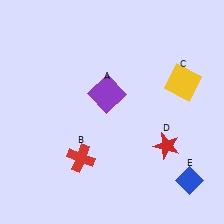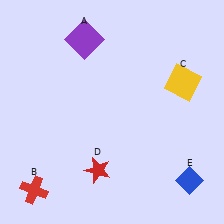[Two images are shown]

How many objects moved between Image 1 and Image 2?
3 objects moved between the two images.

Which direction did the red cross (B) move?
The red cross (B) moved left.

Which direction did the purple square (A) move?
The purple square (A) moved up.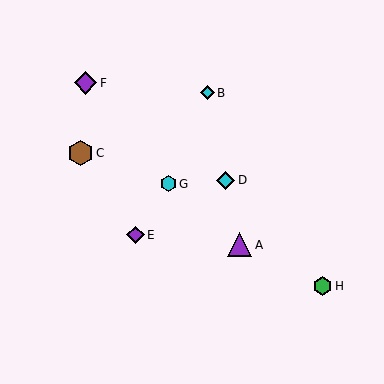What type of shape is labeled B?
Shape B is a cyan diamond.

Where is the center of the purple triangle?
The center of the purple triangle is at (240, 245).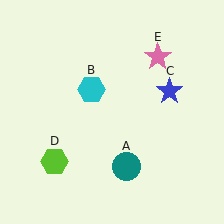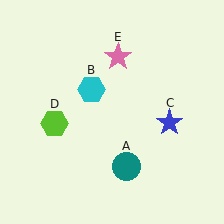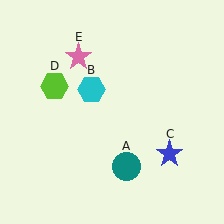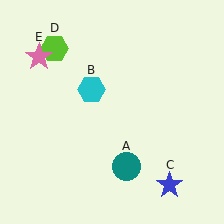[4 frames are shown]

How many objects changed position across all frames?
3 objects changed position: blue star (object C), lime hexagon (object D), pink star (object E).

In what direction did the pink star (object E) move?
The pink star (object E) moved left.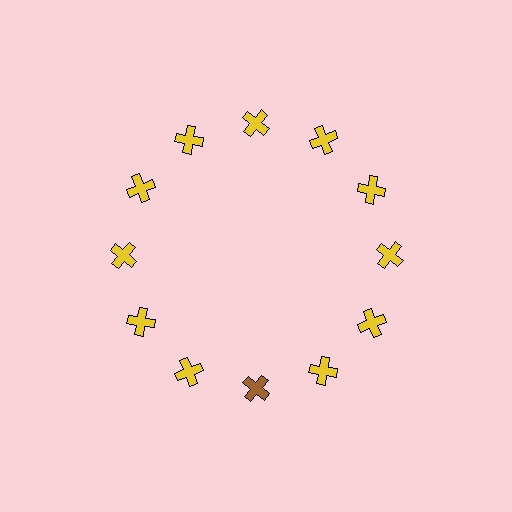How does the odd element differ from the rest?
It has a different color: brown instead of yellow.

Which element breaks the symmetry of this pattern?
The brown cross at roughly the 6 o'clock position breaks the symmetry. All other shapes are yellow crosses.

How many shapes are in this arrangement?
There are 12 shapes arranged in a ring pattern.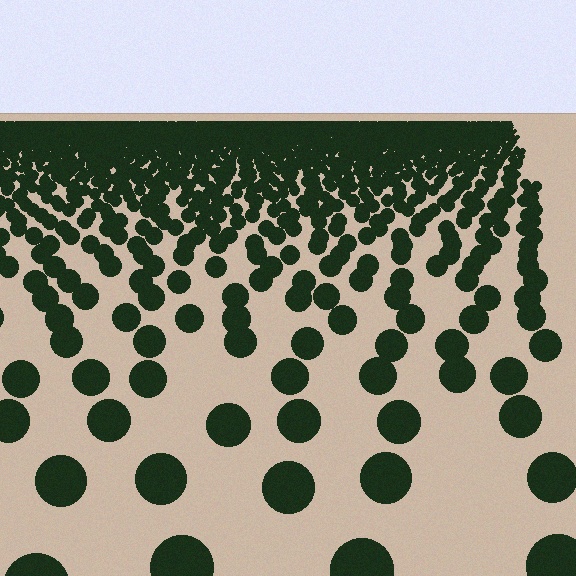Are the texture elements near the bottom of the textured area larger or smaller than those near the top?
Larger. Near the bottom, elements are closer to the viewer and appear at a bigger on-screen size.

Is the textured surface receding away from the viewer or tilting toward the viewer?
The surface is receding away from the viewer. Texture elements get smaller and denser toward the top.